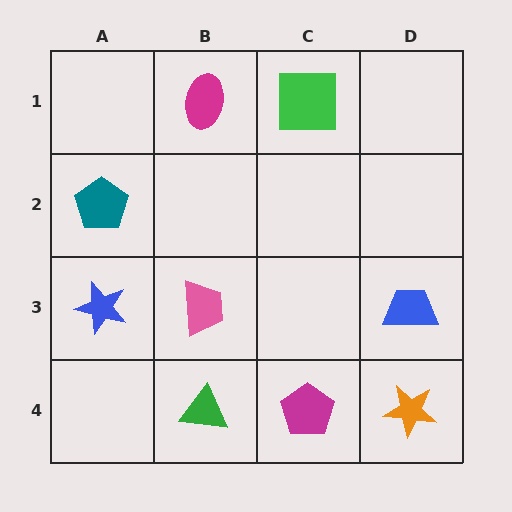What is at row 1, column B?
A magenta ellipse.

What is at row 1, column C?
A green square.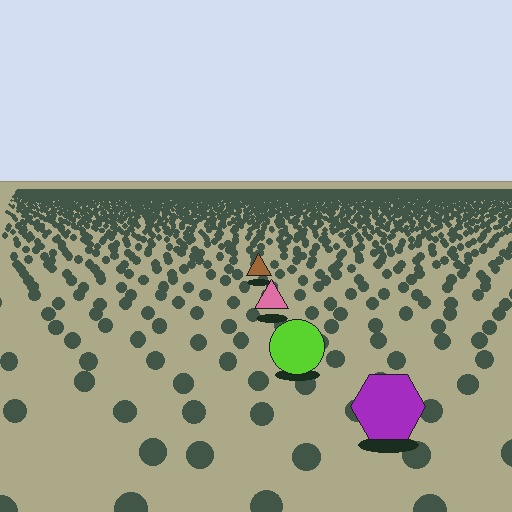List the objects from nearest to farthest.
From nearest to farthest: the purple hexagon, the lime circle, the pink triangle, the brown triangle.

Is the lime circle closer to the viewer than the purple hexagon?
No. The purple hexagon is closer — you can tell from the texture gradient: the ground texture is coarser near it.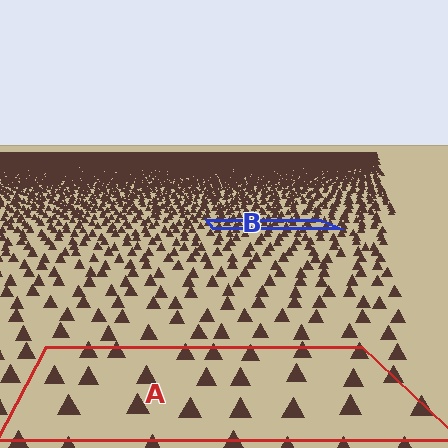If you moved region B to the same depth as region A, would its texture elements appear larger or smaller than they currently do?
They would appear larger. At a closer depth, the same texture elements are projected at a bigger on-screen size.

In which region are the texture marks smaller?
The texture marks are smaller in region B, because it is farther away.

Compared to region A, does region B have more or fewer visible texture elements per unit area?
Region B has more texture elements per unit area — they are packed more densely because it is farther away.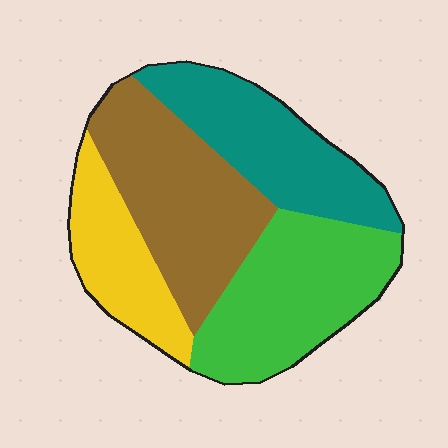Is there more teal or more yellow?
Teal.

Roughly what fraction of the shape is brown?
Brown covers 30% of the shape.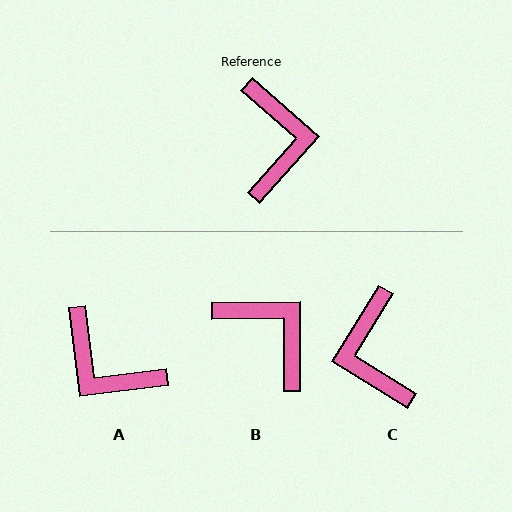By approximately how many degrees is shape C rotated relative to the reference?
Approximately 170 degrees clockwise.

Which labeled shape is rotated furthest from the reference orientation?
C, about 170 degrees away.